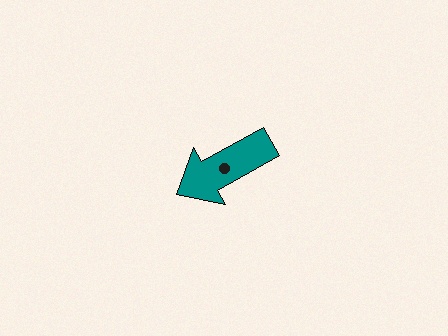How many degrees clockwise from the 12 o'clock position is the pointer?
Approximately 241 degrees.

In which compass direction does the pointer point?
Southwest.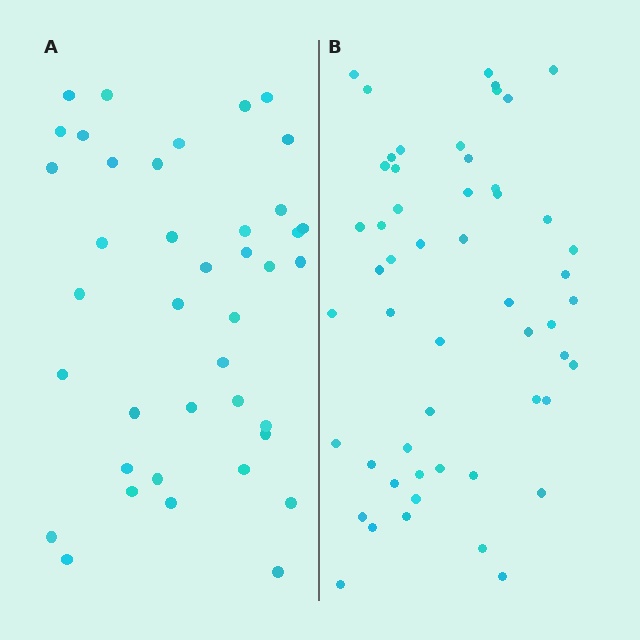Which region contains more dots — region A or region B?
Region B (the right region) has more dots.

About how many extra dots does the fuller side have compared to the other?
Region B has approximately 15 more dots than region A.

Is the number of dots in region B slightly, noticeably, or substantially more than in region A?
Region B has noticeably more, but not dramatically so. The ratio is roughly 1.3 to 1.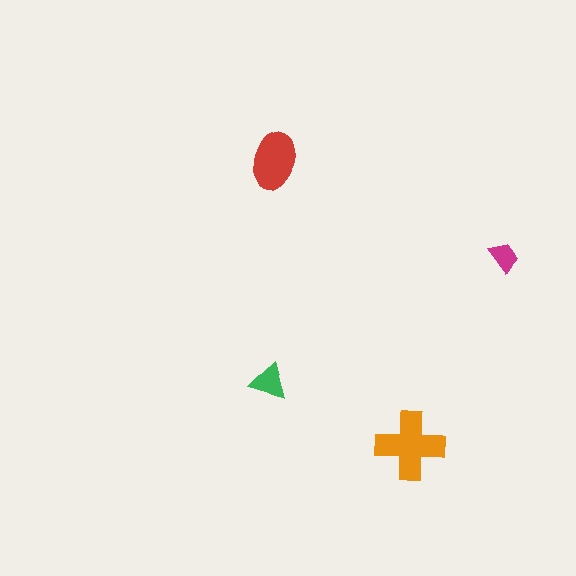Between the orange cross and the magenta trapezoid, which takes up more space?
The orange cross.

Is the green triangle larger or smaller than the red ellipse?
Smaller.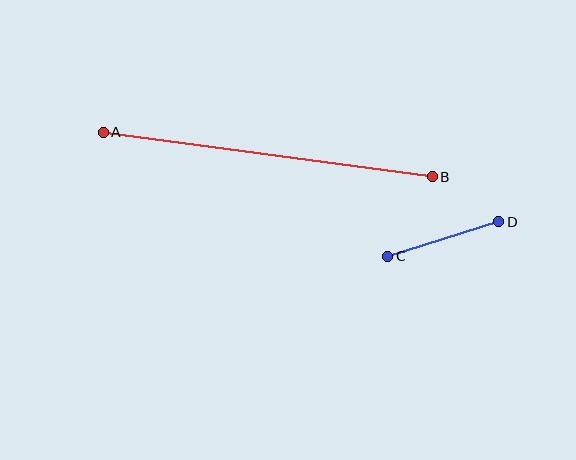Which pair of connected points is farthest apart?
Points A and B are farthest apart.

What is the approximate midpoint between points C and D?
The midpoint is at approximately (443, 239) pixels.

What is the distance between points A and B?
The distance is approximately 332 pixels.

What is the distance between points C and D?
The distance is approximately 116 pixels.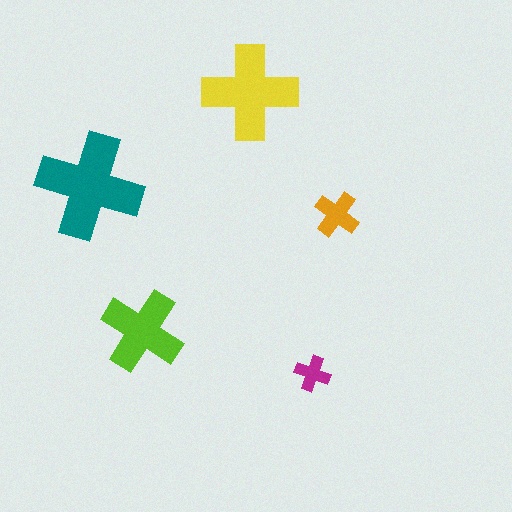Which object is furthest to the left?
The teal cross is leftmost.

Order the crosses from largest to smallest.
the teal one, the yellow one, the lime one, the orange one, the magenta one.